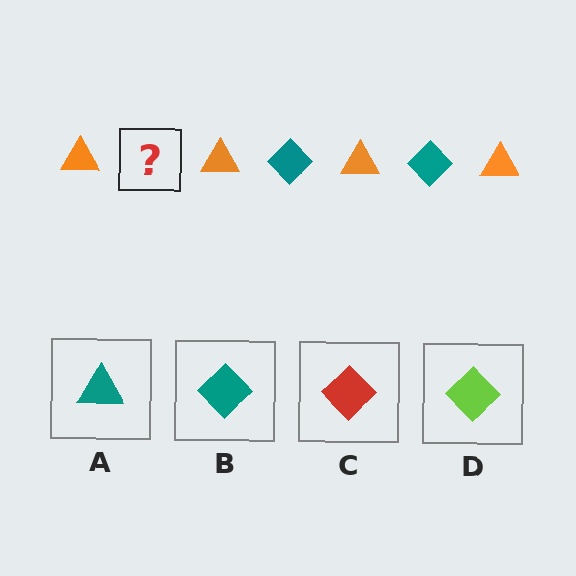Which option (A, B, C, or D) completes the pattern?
B.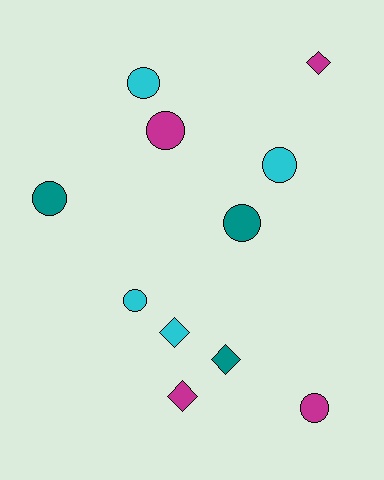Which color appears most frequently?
Cyan, with 4 objects.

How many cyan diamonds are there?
There is 1 cyan diamond.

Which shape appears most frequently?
Circle, with 7 objects.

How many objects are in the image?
There are 11 objects.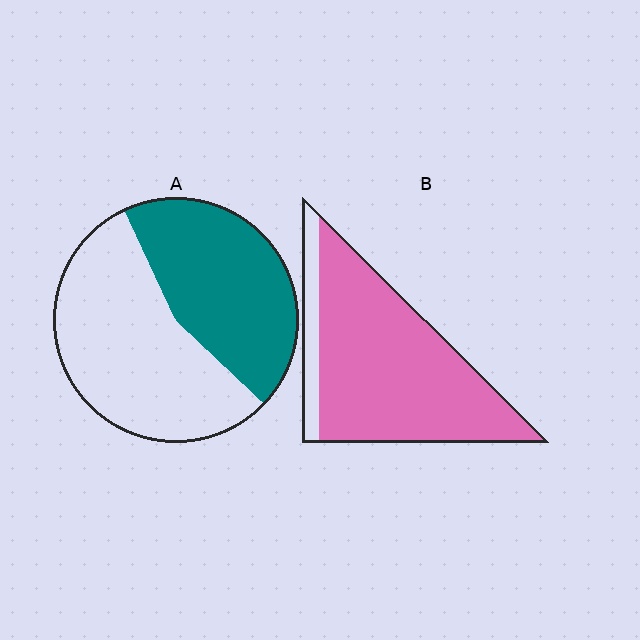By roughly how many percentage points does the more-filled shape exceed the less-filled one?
By roughly 40 percentage points (B over A).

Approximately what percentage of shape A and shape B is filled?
A is approximately 45% and B is approximately 85%.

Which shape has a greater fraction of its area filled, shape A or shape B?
Shape B.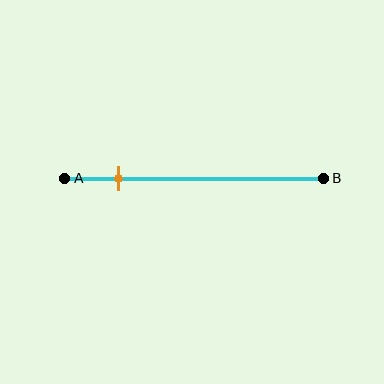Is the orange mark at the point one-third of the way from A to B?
No, the mark is at about 20% from A, not at the 33% one-third point.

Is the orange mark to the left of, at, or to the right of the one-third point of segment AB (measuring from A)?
The orange mark is to the left of the one-third point of segment AB.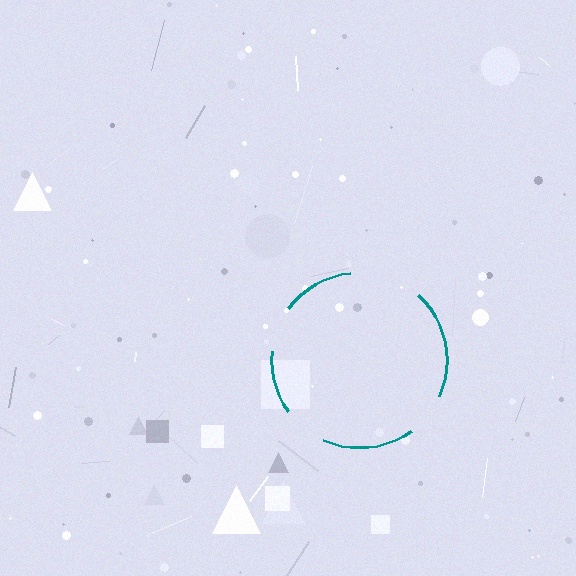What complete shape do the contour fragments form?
The contour fragments form a circle.